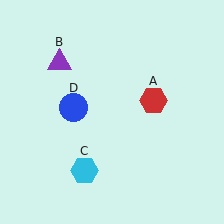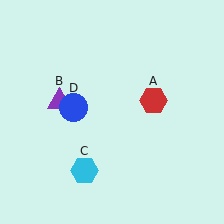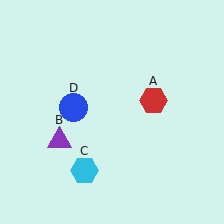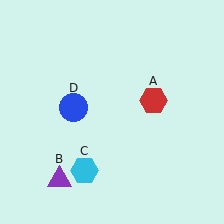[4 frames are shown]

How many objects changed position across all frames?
1 object changed position: purple triangle (object B).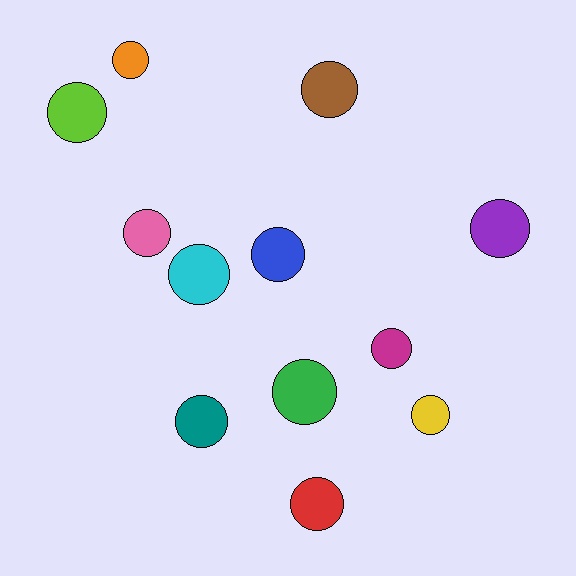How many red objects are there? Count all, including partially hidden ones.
There is 1 red object.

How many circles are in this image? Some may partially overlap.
There are 12 circles.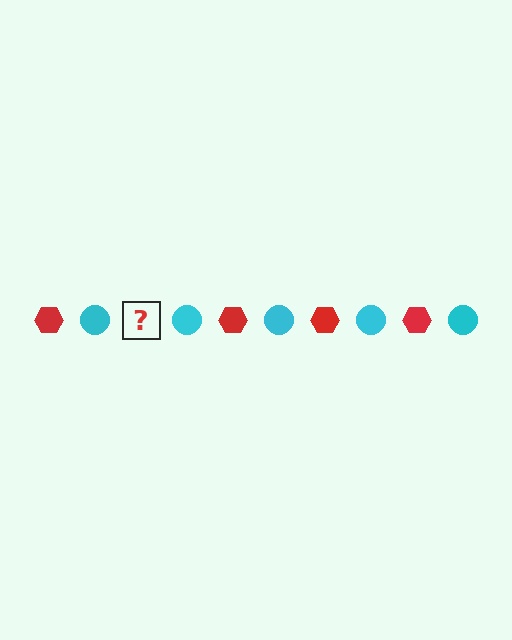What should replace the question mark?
The question mark should be replaced with a red hexagon.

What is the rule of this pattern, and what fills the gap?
The rule is that the pattern alternates between red hexagon and cyan circle. The gap should be filled with a red hexagon.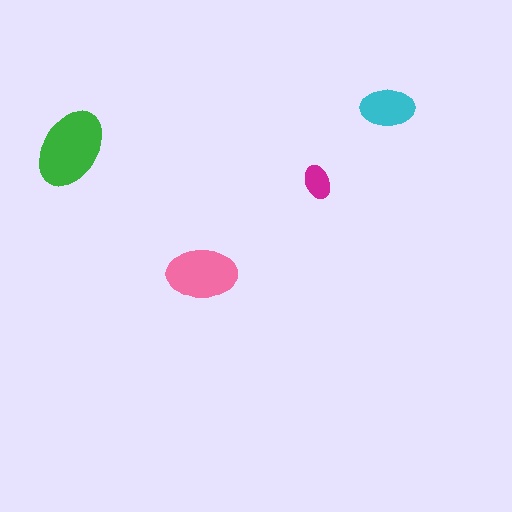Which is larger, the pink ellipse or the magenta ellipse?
The pink one.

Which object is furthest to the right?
The cyan ellipse is rightmost.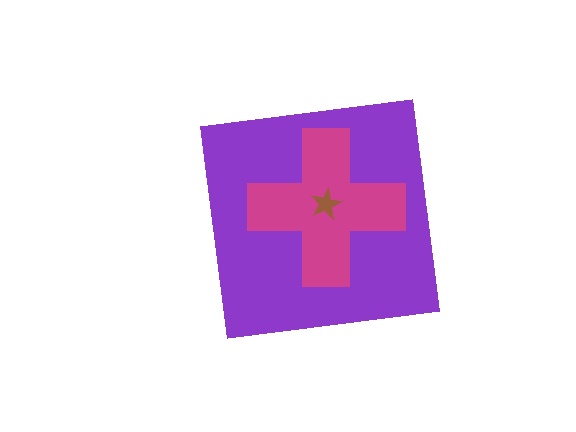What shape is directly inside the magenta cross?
The brown star.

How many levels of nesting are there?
3.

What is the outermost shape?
The purple square.